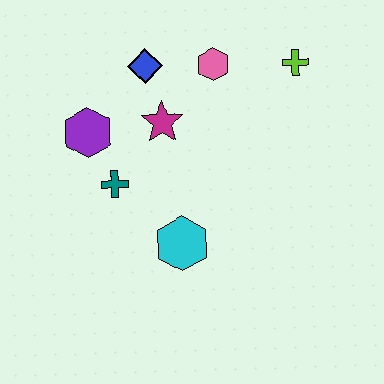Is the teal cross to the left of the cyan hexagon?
Yes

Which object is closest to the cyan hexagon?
The teal cross is closest to the cyan hexagon.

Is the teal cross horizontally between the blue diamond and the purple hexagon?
Yes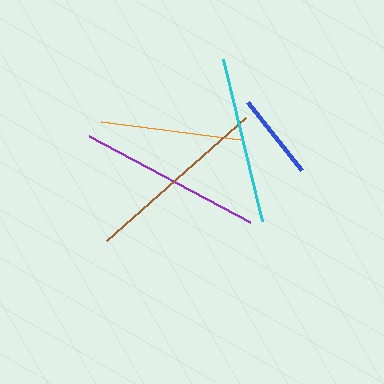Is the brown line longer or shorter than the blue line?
The brown line is longer than the blue line.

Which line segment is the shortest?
The blue line is the shortest at approximately 87 pixels.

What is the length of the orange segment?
The orange segment is approximately 140 pixels long.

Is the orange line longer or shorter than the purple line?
The purple line is longer than the orange line.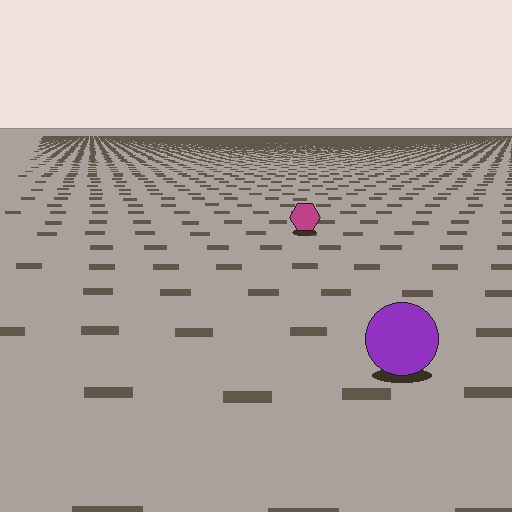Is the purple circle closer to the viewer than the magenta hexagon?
Yes. The purple circle is closer — you can tell from the texture gradient: the ground texture is coarser near it.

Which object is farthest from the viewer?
The magenta hexagon is farthest from the viewer. It appears smaller and the ground texture around it is denser.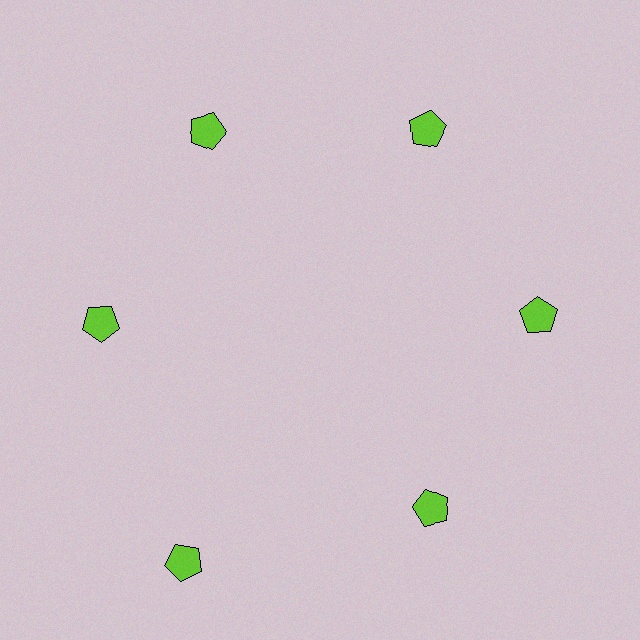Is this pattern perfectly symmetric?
No. The 6 lime pentagons are arranged in a ring, but one element near the 7 o'clock position is pushed outward from the center, breaking the 6-fold rotational symmetry.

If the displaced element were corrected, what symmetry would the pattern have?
It would have 6-fold rotational symmetry — the pattern would map onto itself every 60 degrees.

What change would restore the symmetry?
The symmetry would be restored by moving it inward, back onto the ring so that all 6 pentagons sit at equal angles and equal distance from the center.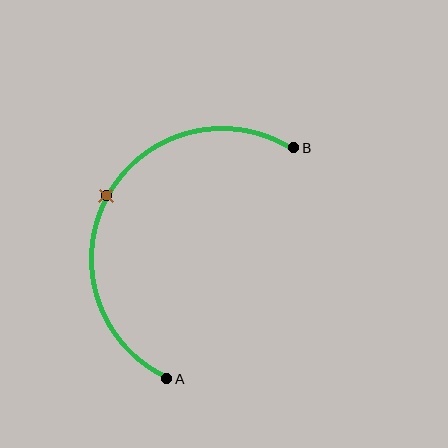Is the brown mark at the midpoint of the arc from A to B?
Yes. The brown mark lies on the arc at equal arc-length from both A and B — it is the arc midpoint.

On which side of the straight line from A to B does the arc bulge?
The arc bulges to the left of the straight line connecting A and B.